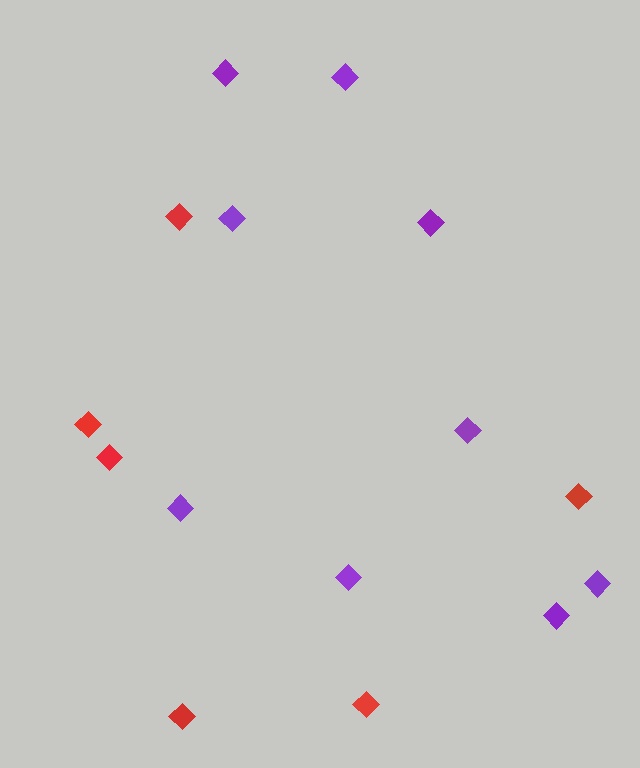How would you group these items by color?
There are 2 groups: one group of purple diamonds (9) and one group of red diamonds (6).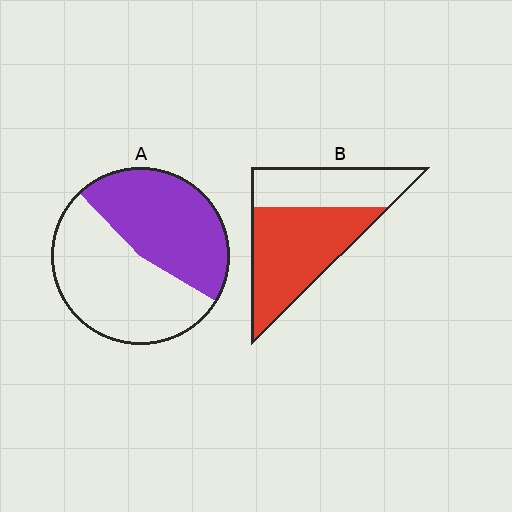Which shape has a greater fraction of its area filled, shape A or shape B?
Shape B.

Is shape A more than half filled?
Roughly half.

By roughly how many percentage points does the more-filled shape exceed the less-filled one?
By roughly 15 percentage points (B over A).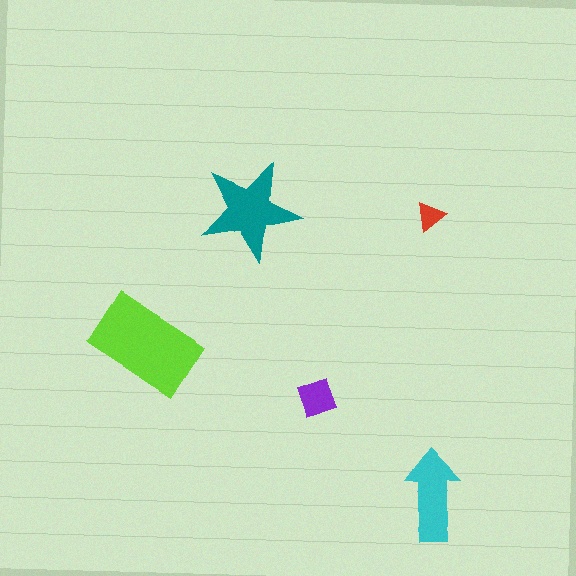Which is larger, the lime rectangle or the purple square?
The lime rectangle.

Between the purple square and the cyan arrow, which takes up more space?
The cyan arrow.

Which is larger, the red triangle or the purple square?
The purple square.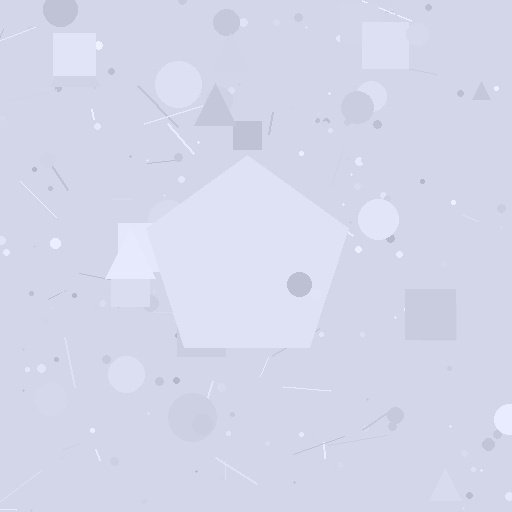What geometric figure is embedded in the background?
A pentagon is embedded in the background.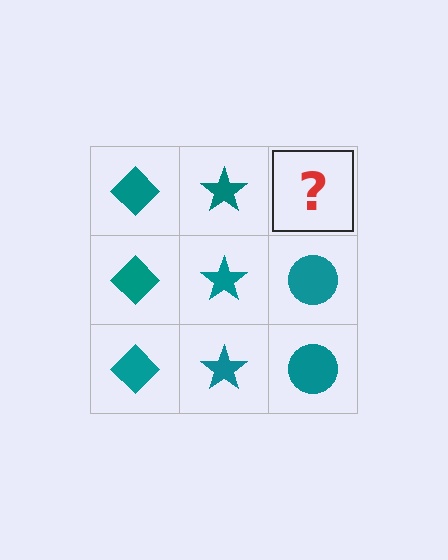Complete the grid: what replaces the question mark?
The question mark should be replaced with a teal circle.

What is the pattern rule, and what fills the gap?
The rule is that each column has a consistent shape. The gap should be filled with a teal circle.